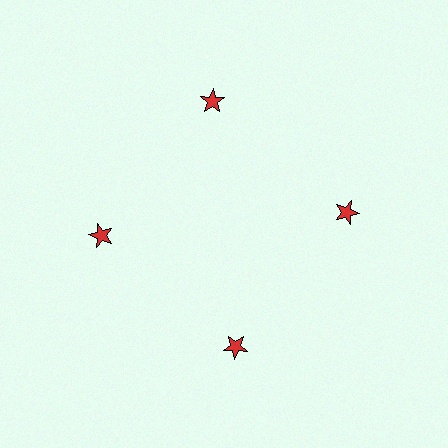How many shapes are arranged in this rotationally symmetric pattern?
There are 4 shapes, arranged in 4 groups of 1.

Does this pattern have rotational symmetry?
Yes, this pattern has 4-fold rotational symmetry. It looks the same after rotating 90 degrees around the center.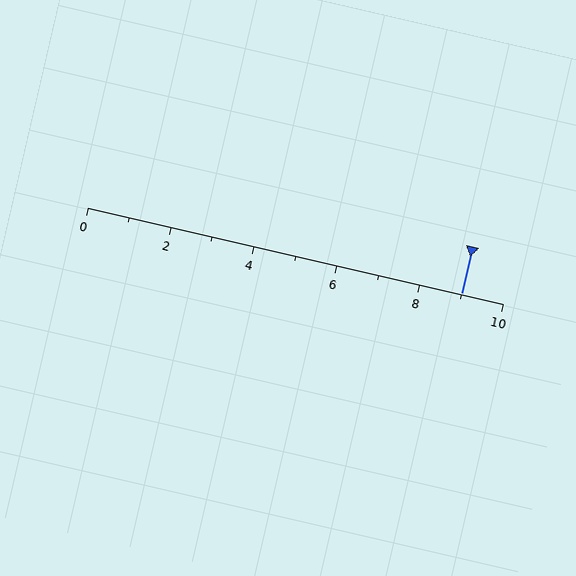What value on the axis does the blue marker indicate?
The marker indicates approximately 9.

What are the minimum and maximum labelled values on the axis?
The axis runs from 0 to 10.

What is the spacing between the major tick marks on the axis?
The major ticks are spaced 2 apart.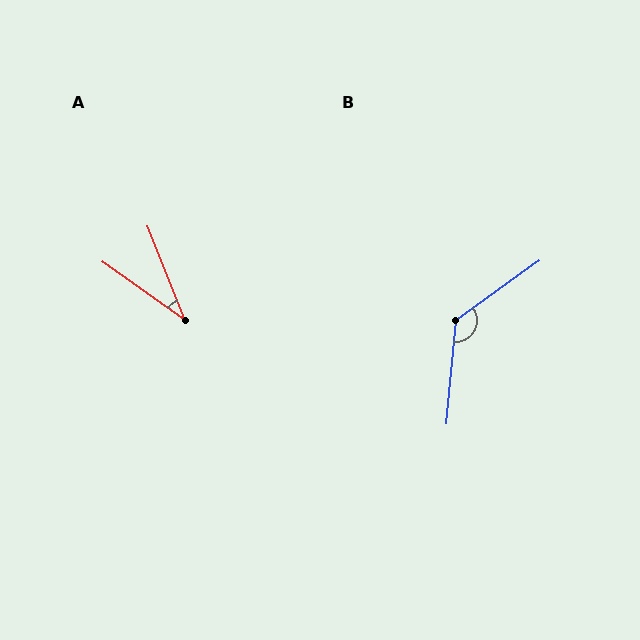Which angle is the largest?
B, at approximately 131 degrees.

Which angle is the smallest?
A, at approximately 33 degrees.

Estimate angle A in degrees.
Approximately 33 degrees.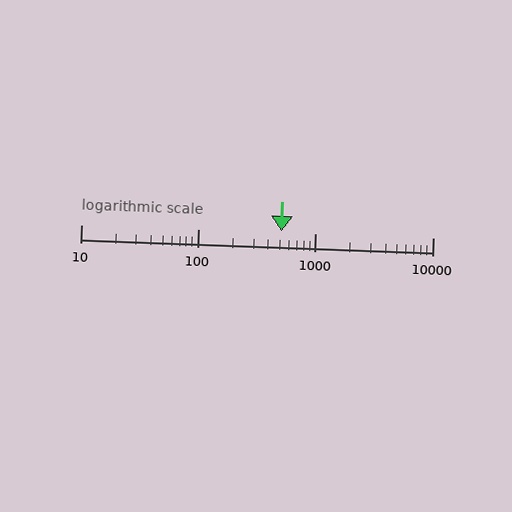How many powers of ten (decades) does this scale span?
The scale spans 3 decades, from 10 to 10000.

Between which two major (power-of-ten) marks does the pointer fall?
The pointer is between 100 and 1000.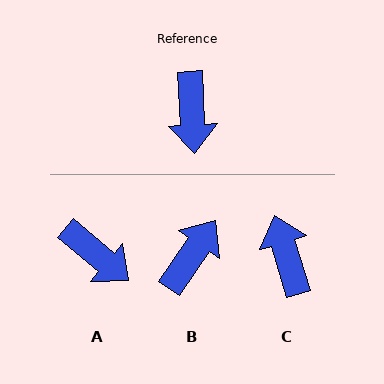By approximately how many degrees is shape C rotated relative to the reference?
Approximately 167 degrees clockwise.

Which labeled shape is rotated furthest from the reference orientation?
C, about 167 degrees away.